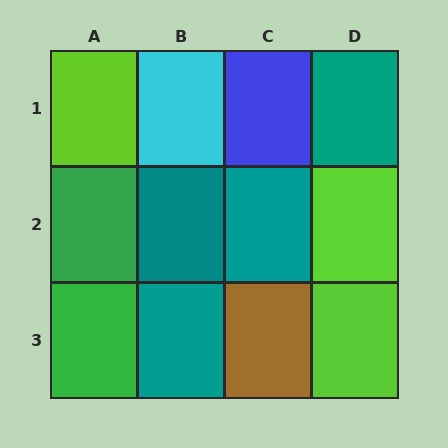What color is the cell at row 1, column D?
Teal.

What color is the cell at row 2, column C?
Teal.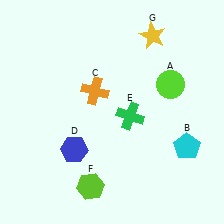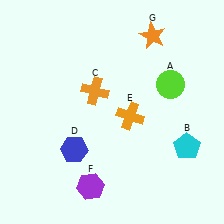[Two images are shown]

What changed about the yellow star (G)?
In Image 1, G is yellow. In Image 2, it changed to orange.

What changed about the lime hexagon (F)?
In Image 1, F is lime. In Image 2, it changed to purple.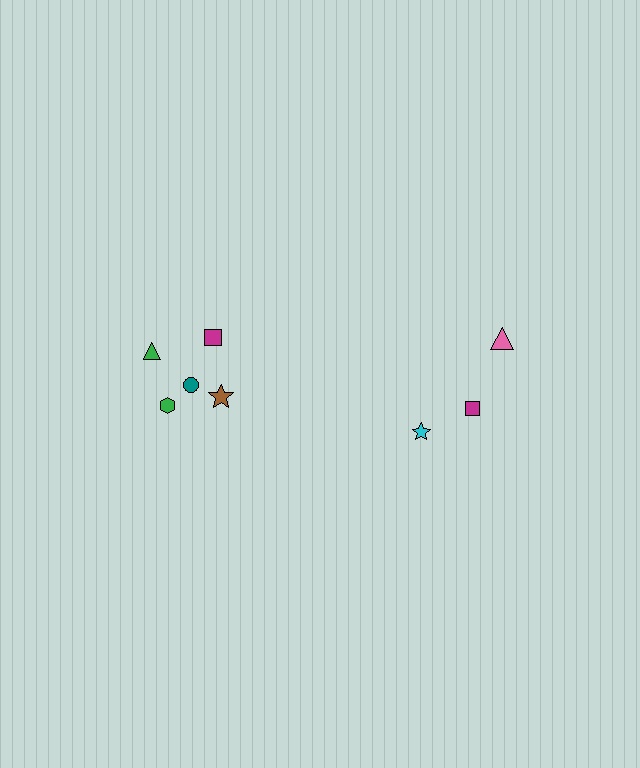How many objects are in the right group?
There are 3 objects.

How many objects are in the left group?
There are 5 objects.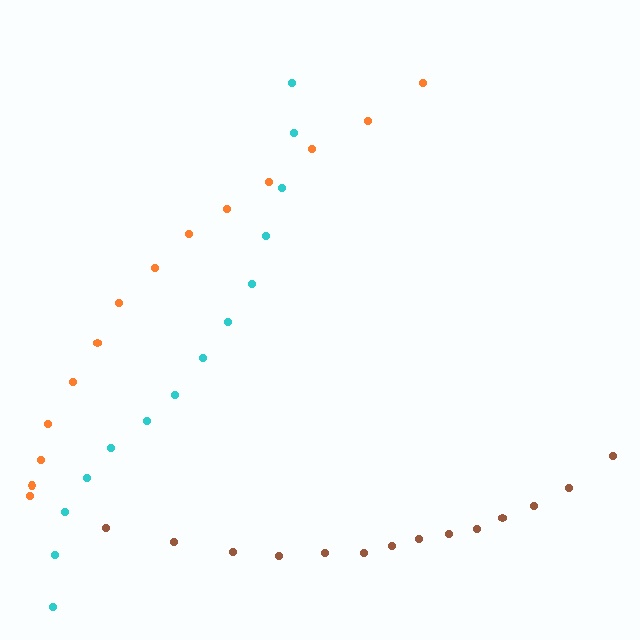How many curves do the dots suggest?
There are 3 distinct paths.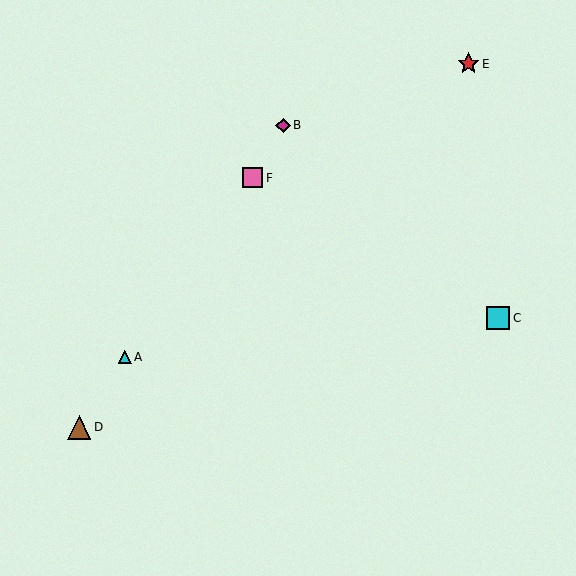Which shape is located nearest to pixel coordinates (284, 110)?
The magenta diamond (labeled B) at (283, 125) is nearest to that location.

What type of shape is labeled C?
Shape C is a cyan square.